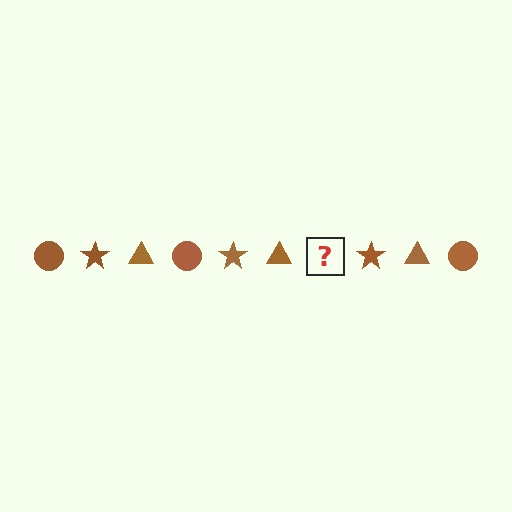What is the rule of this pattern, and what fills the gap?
The rule is that the pattern cycles through circle, star, triangle shapes in brown. The gap should be filled with a brown circle.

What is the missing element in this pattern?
The missing element is a brown circle.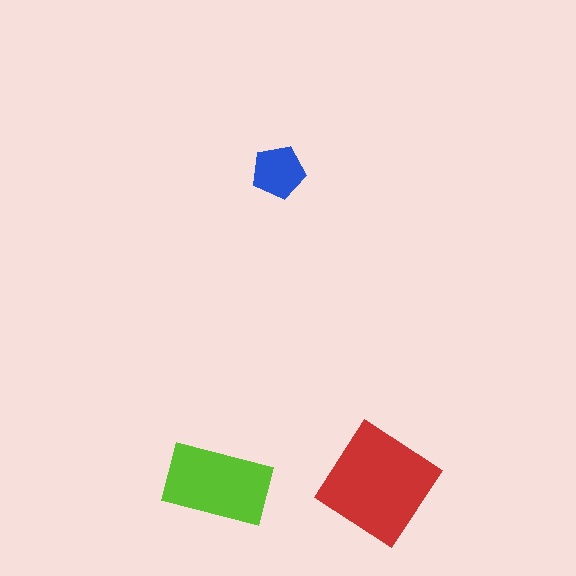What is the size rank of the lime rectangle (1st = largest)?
2nd.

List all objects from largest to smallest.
The red diamond, the lime rectangle, the blue pentagon.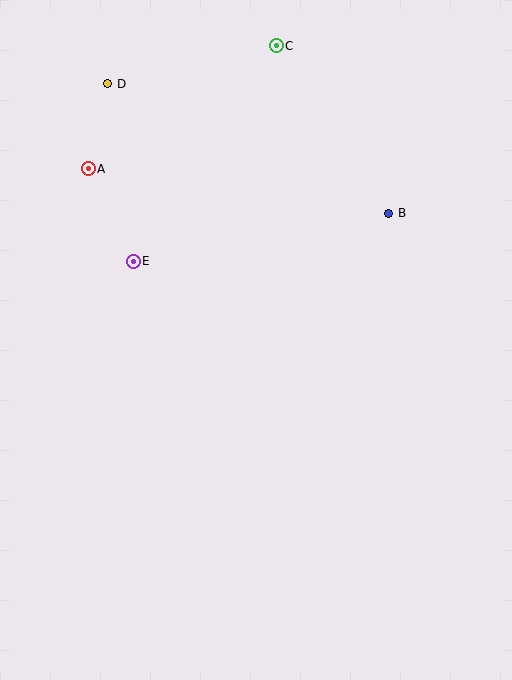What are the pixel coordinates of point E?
Point E is at (133, 261).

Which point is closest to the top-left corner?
Point D is closest to the top-left corner.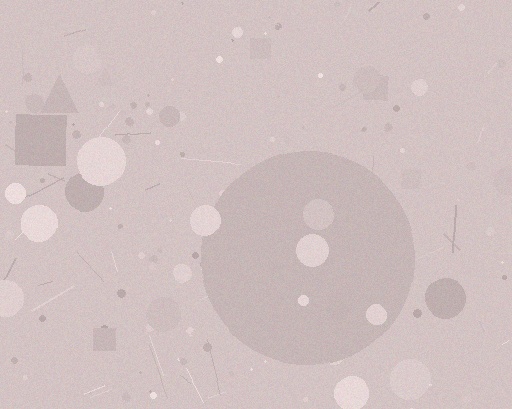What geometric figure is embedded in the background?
A circle is embedded in the background.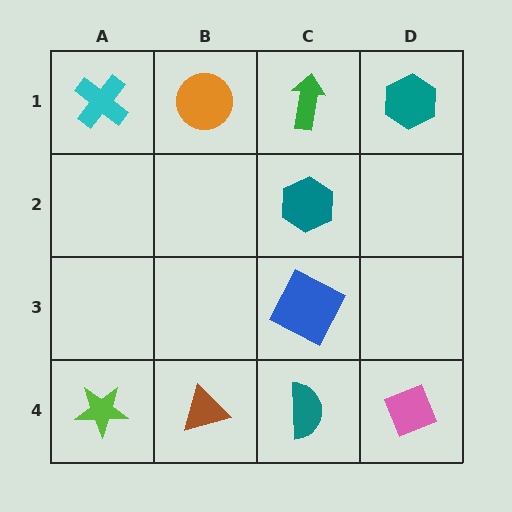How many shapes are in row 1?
4 shapes.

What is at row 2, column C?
A teal hexagon.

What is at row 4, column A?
A lime star.